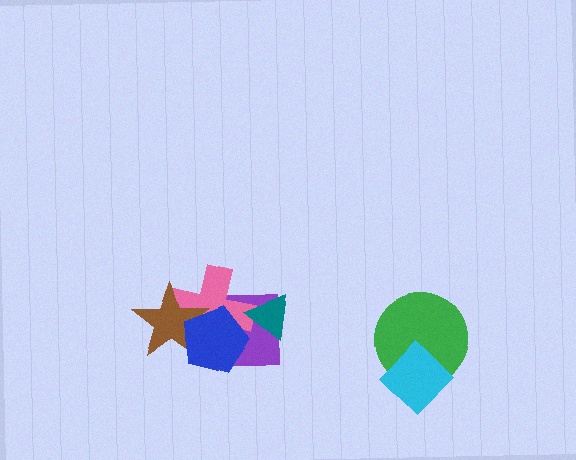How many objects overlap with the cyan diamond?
1 object overlaps with the cyan diamond.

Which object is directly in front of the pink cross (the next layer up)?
The teal triangle is directly in front of the pink cross.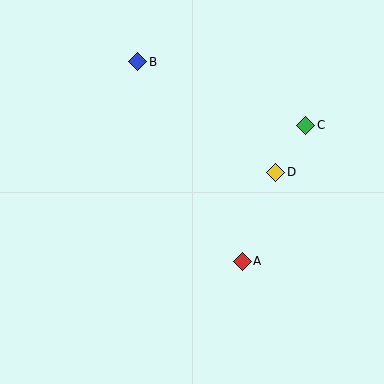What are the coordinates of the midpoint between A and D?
The midpoint between A and D is at (259, 217).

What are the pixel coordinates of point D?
Point D is at (276, 172).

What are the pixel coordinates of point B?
Point B is at (138, 62).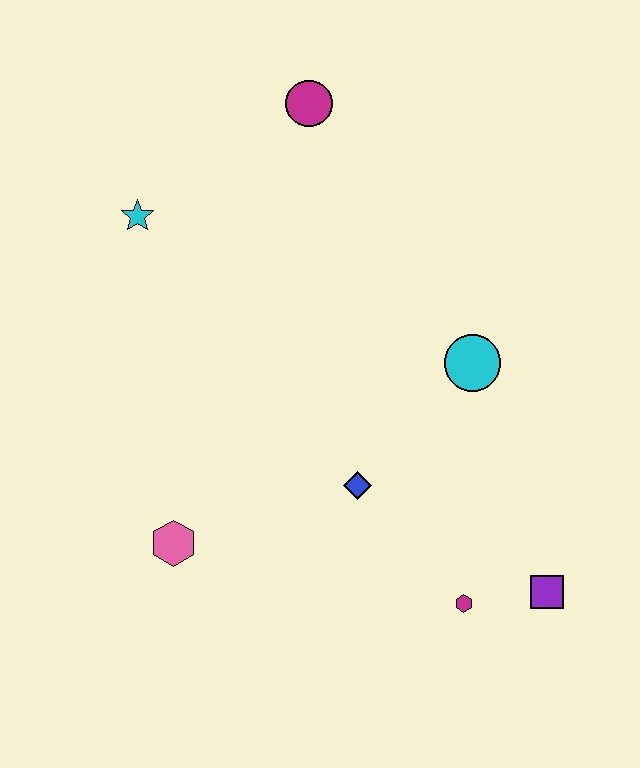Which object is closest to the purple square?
The magenta hexagon is closest to the purple square.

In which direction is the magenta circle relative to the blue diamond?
The magenta circle is above the blue diamond.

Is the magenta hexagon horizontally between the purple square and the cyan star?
Yes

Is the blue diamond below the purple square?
No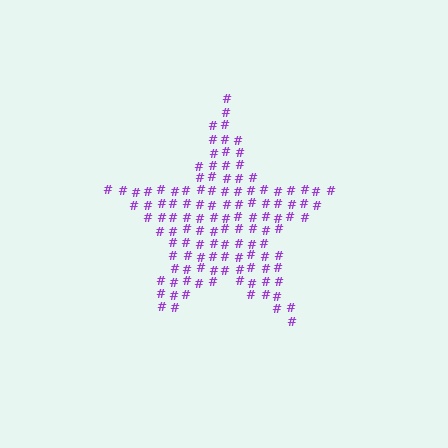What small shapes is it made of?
It is made of small hash symbols.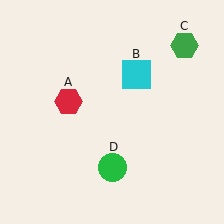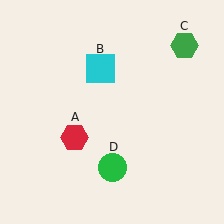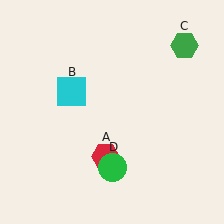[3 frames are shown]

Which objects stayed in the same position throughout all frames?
Green hexagon (object C) and green circle (object D) remained stationary.